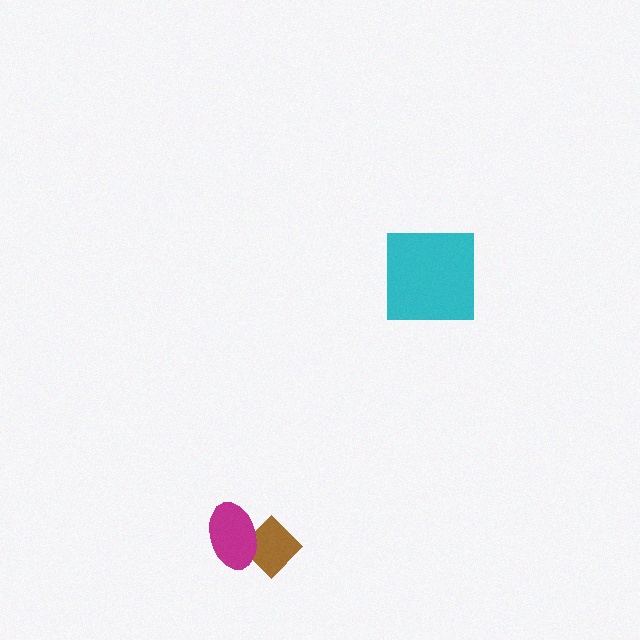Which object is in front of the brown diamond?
The magenta ellipse is in front of the brown diamond.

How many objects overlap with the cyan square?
0 objects overlap with the cyan square.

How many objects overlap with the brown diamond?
1 object overlaps with the brown diamond.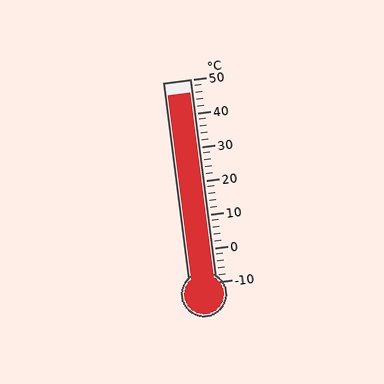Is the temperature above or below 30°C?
The temperature is above 30°C.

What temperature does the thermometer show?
The thermometer shows approximately 46°C.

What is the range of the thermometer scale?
The thermometer scale ranges from -10°C to 50°C.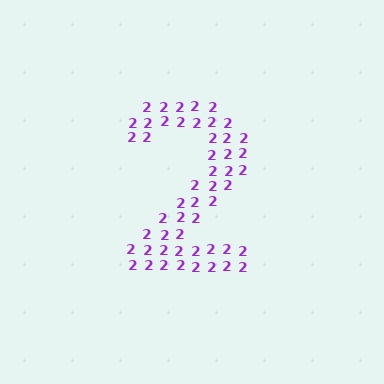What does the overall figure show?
The overall figure shows the digit 2.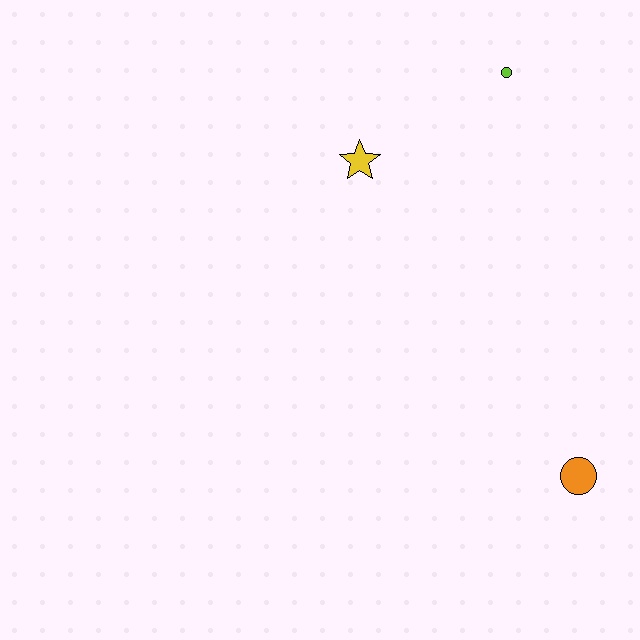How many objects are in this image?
There are 3 objects.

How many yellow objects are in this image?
There is 1 yellow object.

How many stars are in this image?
There is 1 star.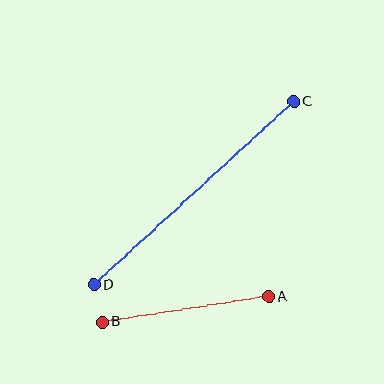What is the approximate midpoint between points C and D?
The midpoint is at approximately (194, 193) pixels.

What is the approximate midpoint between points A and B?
The midpoint is at approximately (185, 309) pixels.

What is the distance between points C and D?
The distance is approximately 271 pixels.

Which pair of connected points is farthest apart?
Points C and D are farthest apart.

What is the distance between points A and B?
The distance is approximately 168 pixels.